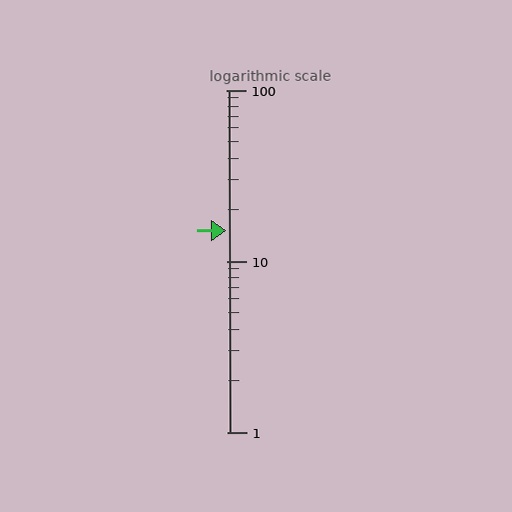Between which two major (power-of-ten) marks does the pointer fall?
The pointer is between 10 and 100.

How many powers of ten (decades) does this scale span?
The scale spans 2 decades, from 1 to 100.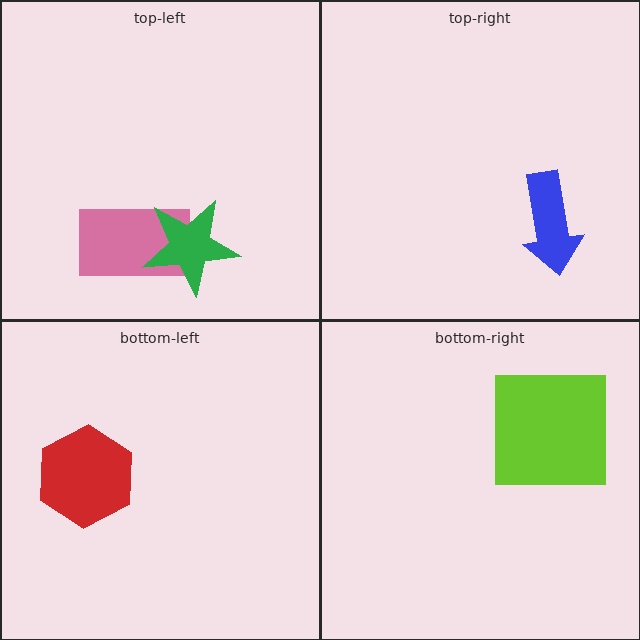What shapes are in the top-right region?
The blue arrow.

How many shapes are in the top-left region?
2.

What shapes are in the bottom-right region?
The lime square.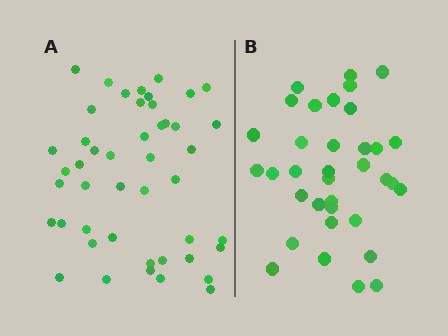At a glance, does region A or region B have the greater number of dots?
Region A (the left region) has more dots.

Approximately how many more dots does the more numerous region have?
Region A has roughly 12 or so more dots than region B.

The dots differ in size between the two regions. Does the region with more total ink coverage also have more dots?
No. Region B has more total ink coverage because its dots are larger, but region A actually contains more individual dots. Total area can be misleading — the number of items is what matters here.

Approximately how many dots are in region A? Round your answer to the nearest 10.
About 50 dots. (The exact count is 46, which rounds to 50.)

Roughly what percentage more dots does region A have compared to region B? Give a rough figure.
About 30% more.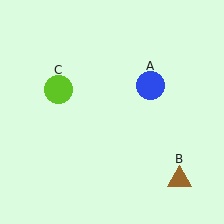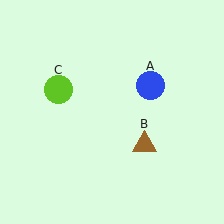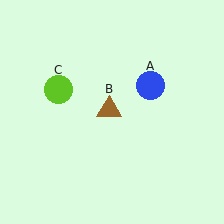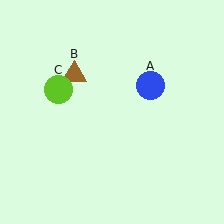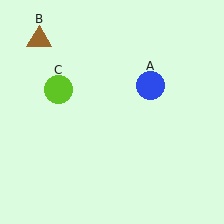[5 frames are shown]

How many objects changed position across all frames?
1 object changed position: brown triangle (object B).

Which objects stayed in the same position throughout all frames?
Blue circle (object A) and lime circle (object C) remained stationary.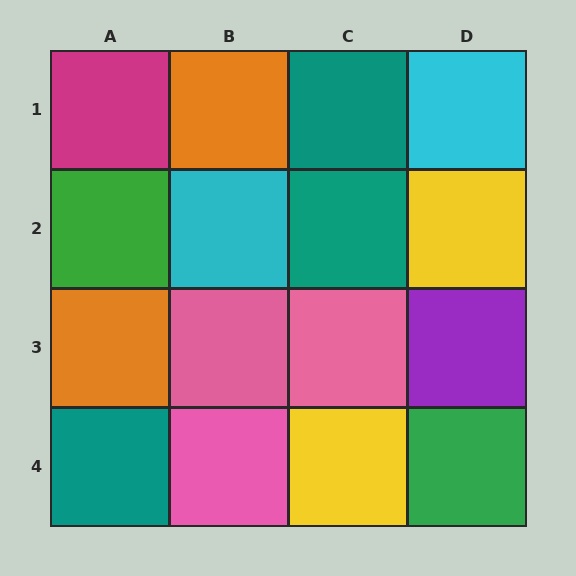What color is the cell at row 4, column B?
Pink.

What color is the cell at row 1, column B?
Orange.